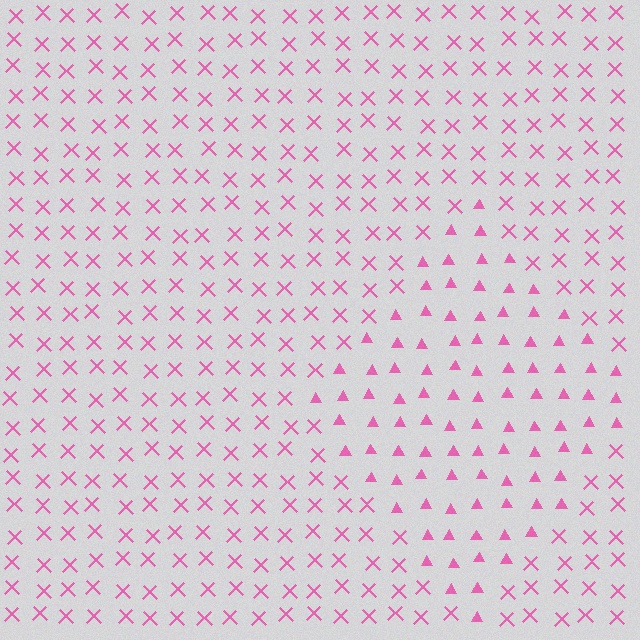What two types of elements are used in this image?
The image uses triangles inside the diamond region and X marks outside it.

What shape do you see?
I see a diamond.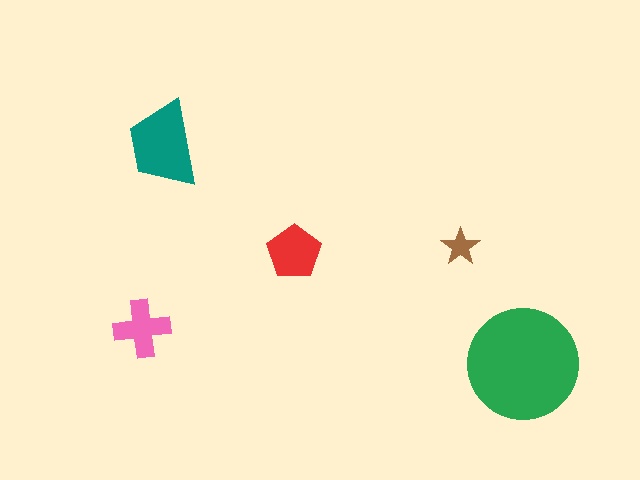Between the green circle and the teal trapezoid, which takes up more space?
The green circle.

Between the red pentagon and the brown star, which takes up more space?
The red pentagon.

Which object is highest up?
The teal trapezoid is topmost.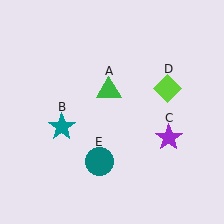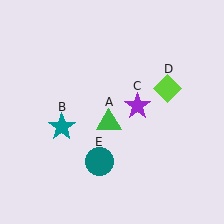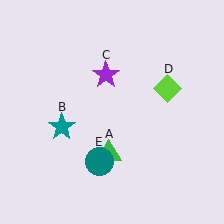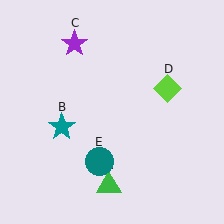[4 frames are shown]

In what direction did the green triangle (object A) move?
The green triangle (object A) moved down.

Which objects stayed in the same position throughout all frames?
Teal star (object B) and lime diamond (object D) and teal circle (object E) remained stationary.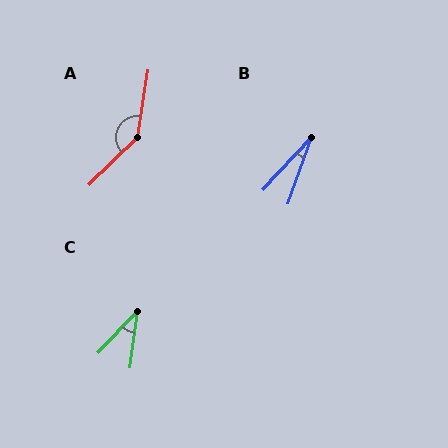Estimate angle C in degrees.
Approximately 36 degrees.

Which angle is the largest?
A, at approximately 143 degrees.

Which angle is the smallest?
B, at approximately 23 degrees.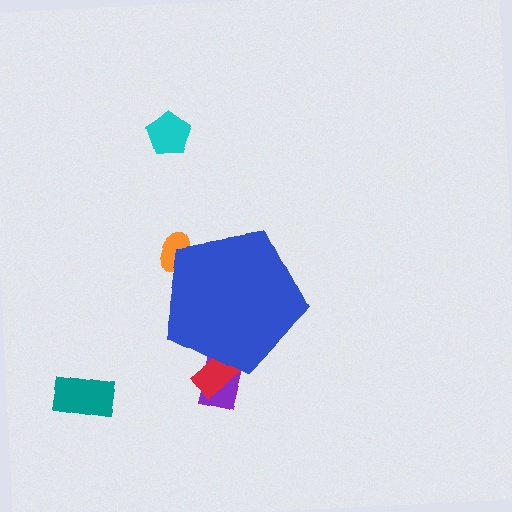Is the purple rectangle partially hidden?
Yes, the purple rectangle is partially hidden behind the blue pentagon.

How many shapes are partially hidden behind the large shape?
3 shapes are partially hidden.